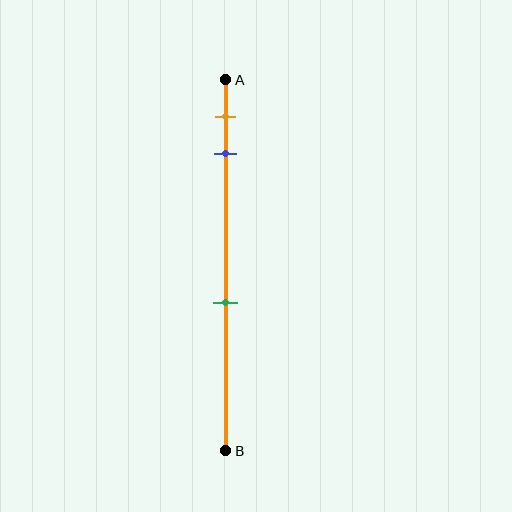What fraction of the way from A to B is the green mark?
The green mark is approximately 60% (0.6) of the way from A to B.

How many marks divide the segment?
There are 3 marks dividing the segment.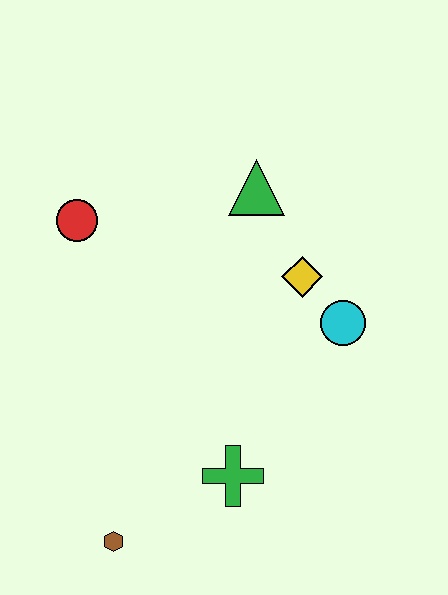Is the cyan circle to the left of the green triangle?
No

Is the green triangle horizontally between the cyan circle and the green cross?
Yes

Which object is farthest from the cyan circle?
The brown hexagon is farthest from the cyan circle.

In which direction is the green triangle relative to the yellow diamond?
The green triangle is above the yellow diamond.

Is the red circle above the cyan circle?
Yes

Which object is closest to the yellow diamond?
The cyan circle is closest to the yellow diamond.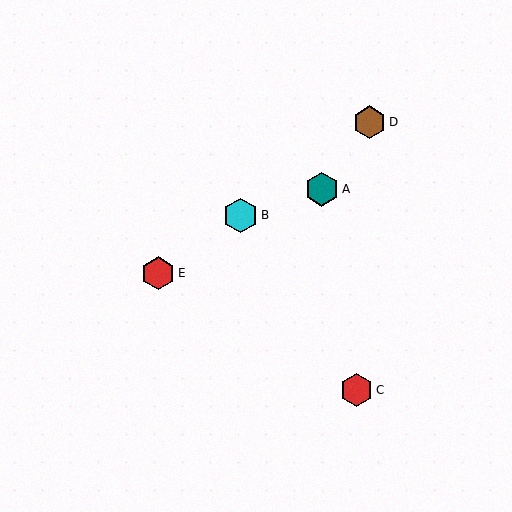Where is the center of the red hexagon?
The center of the red hexagon is at (158, 273).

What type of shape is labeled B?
Shape B is a cyan hexagon.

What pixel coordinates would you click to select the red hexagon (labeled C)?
Click at (356, 390) to select the red hexagon C.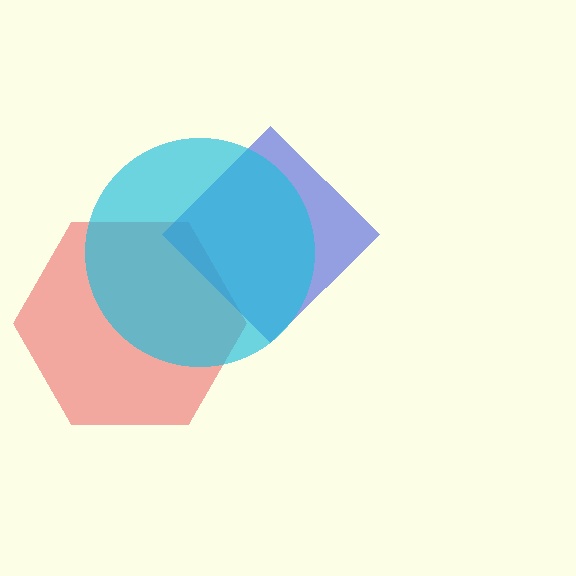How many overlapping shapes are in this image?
There are 3 overlapping shapes in the image.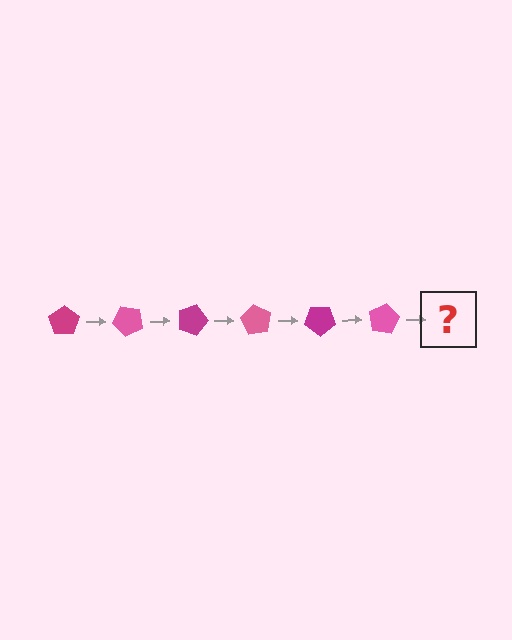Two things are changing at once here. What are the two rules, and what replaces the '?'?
The two rules are that it rotates 45 degrees each step and the color cycles through magenta and pink. The '?' should be a magenta pentagon, rotated 270 degrees from the start.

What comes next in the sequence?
The next element should be a magenta pentagon, rotated 270 degrees from the start.